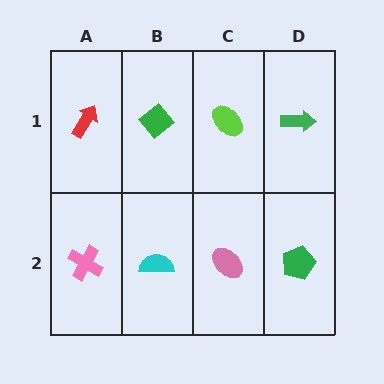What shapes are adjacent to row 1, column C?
A pink ellipse (row 2, column C), a green diamond (row 1, column B), a green arrow (row 1, column D).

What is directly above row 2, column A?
A red arrow.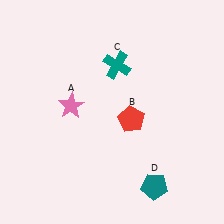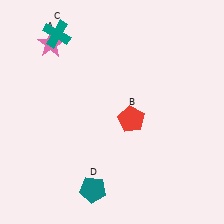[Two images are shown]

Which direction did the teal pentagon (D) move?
The teal pentagon (D) moved left.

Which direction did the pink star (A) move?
The pink star (A) moved up.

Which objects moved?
The objects that moved are: the pink star (A), the teal cross (C), the teal pentagon (D).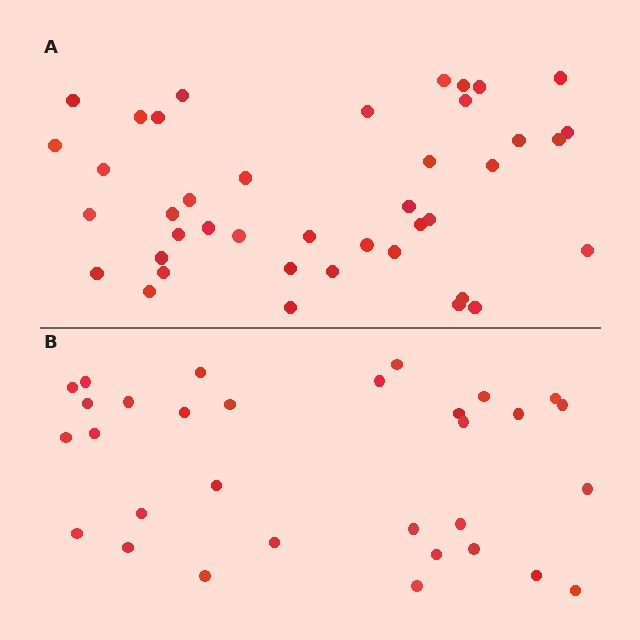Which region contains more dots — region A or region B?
Region A (the top region) has more dots.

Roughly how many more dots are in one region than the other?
Region A has roughly 10 or so more dots than region B.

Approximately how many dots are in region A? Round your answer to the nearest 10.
About 40 dots. (The exact count is 41, which rounds to 40.)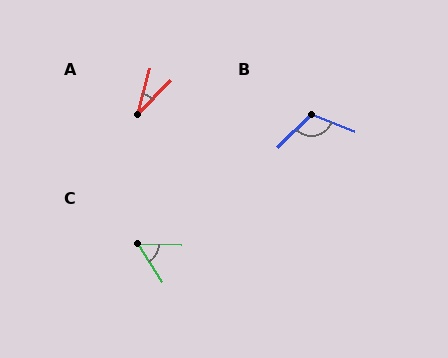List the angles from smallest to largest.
A (30°), C (56°), B (113°).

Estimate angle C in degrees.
Approximately 56 degrees.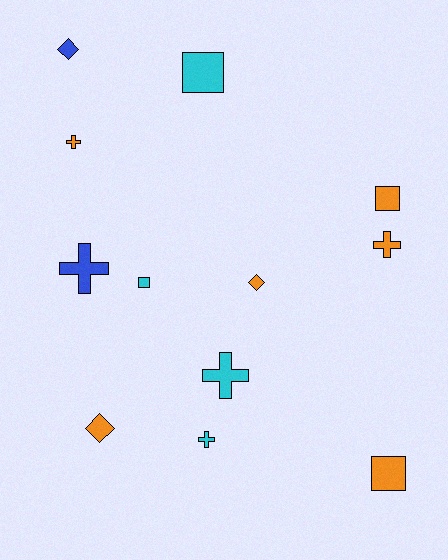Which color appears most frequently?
Orange, with 6 objects.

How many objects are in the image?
There are 12 objects.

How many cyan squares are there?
There are 2 cyan squares.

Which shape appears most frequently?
Cross, with 5 objects.